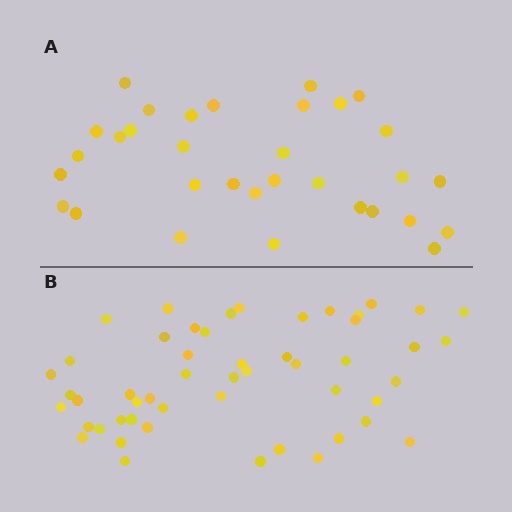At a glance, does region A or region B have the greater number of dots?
Region B (the bottom region) has more dots.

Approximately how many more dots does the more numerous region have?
Region B has approximately 20 more dots than region A.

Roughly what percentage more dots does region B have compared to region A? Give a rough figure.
About 60% more.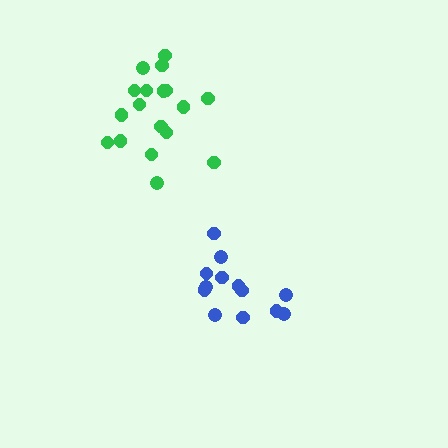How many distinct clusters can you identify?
There are 2 distinct clusters.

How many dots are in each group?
Group 1: 18 dots, Group 2: 13 dots (31 total).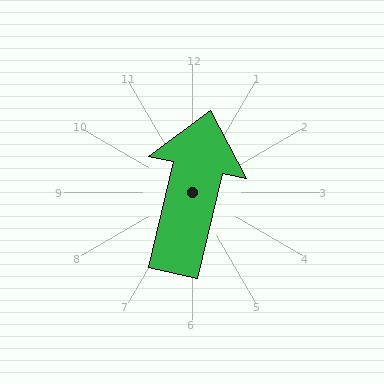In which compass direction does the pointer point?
North.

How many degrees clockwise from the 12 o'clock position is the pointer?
Approximately 13 degrees.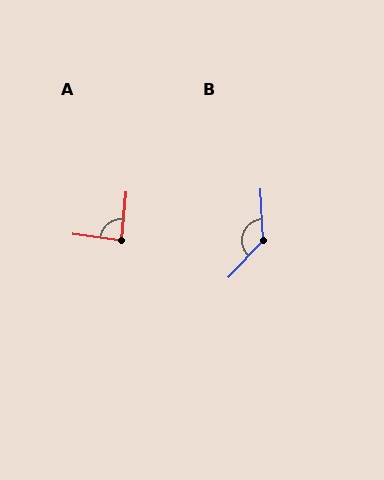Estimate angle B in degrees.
Approximately 134 degrees.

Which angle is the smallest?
A, at approximately 87 degrees.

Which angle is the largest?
B, at approximately 134 degrees.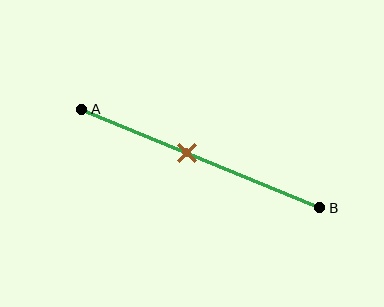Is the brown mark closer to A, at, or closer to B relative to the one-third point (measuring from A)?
The brown mark is closer to point B than the one-third point of segment AB.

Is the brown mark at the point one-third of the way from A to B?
No, the mark is at about 45% from A, not at the 33% one-third point.